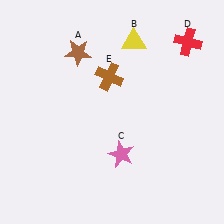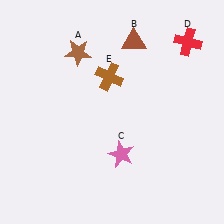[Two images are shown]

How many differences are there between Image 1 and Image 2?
There is 1 difference between the two images.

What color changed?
The triangle (B) changed from yellow in Image 1 to brown in Image 2.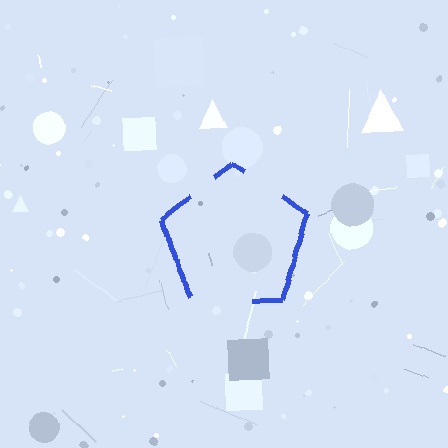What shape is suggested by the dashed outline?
The dashed outline suggests a pentagon.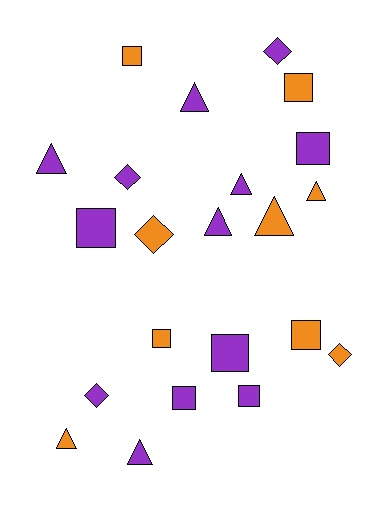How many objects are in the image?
There are 22 objects.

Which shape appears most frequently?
Square, with 9 objects.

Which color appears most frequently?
Purple, with 13 objects.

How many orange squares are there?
There are 4 orange squares.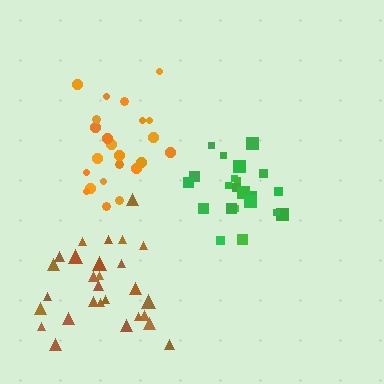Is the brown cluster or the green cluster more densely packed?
Green.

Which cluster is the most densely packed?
Green.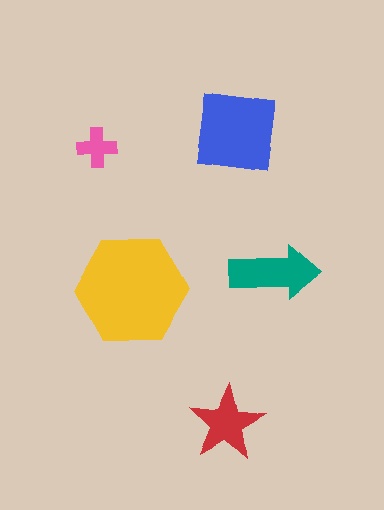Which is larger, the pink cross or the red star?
The red star.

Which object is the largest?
The yellow hexagon.